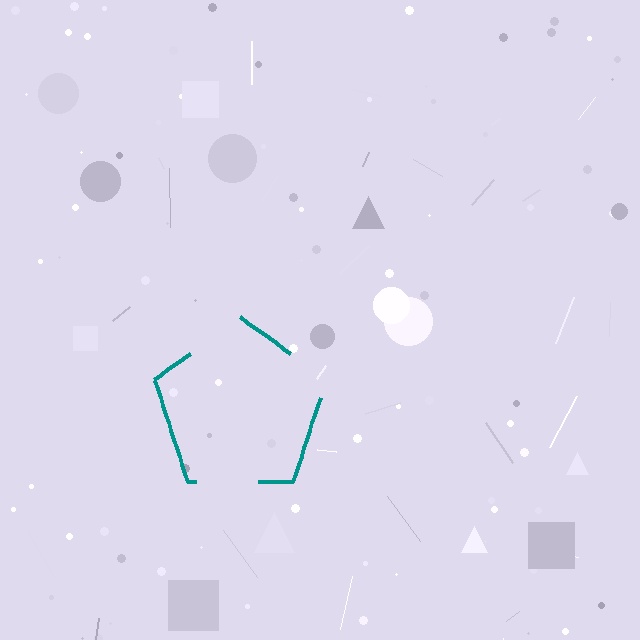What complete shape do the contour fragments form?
The contour fragments form a pentagon.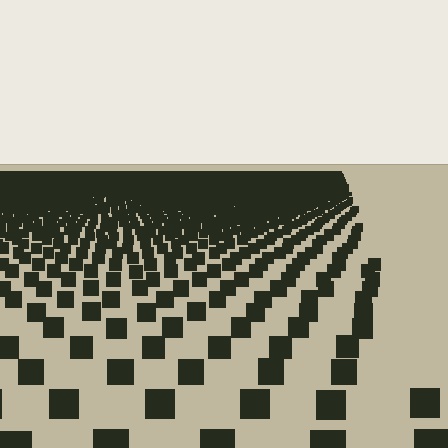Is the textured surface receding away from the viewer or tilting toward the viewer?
The surface is receding away from the viewer. Texture elements get smaller and denser toward the top.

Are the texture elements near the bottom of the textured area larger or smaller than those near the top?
Larger. Near the bottom, elements are closer to the viewer and appear at a bigger on-screen size.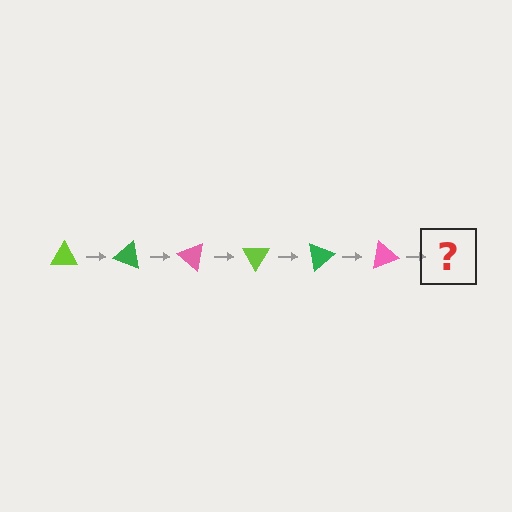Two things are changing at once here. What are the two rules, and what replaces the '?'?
The two rules are that it rotates 20 degrees each step and the color cycles through lime, green, and pink. The '?' should be a lime triangle, rotated 120 degrees from the start.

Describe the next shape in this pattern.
It should be a lime triangle, rotated 120 degrees from the start.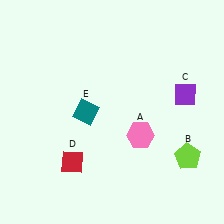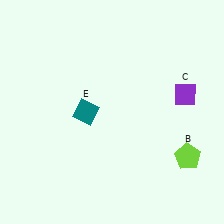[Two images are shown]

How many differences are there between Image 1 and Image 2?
There are 2 differences between the two images.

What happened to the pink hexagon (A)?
The pink hexagon (A) was removed in Image 2. It was in the bottom-right area of Image 1.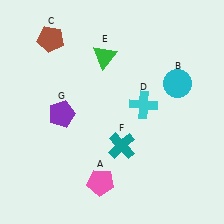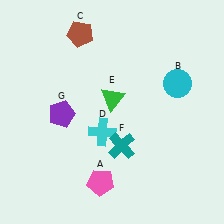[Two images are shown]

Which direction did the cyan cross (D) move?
The cyan cross (D) moved left.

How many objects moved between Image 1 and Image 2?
3 objects moved between the two images.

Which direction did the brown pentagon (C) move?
The brown pentagon (C) moved right.